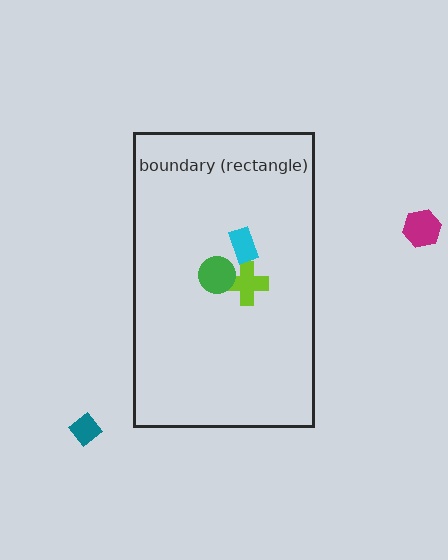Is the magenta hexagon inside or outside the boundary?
Outside.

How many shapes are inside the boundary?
3 inside, 2 outside.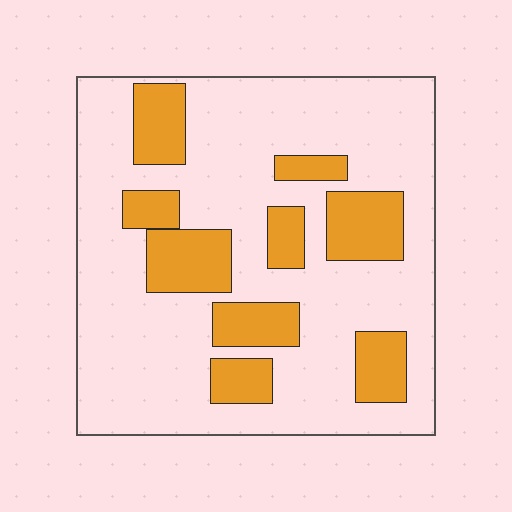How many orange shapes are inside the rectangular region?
9.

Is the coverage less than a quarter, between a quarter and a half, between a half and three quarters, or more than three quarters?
Between a quarter and a half.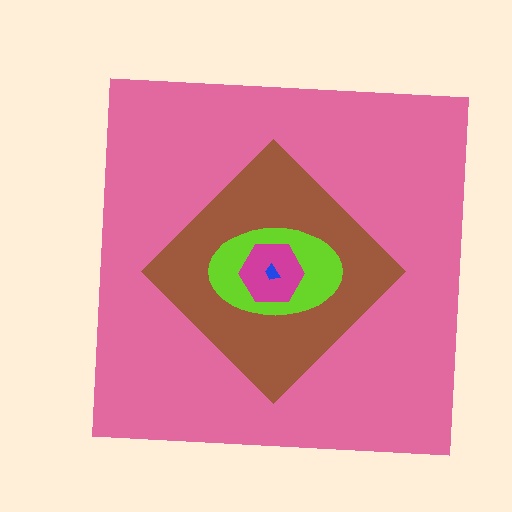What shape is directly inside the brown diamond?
The lime ellipse.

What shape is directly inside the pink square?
The brown diamond.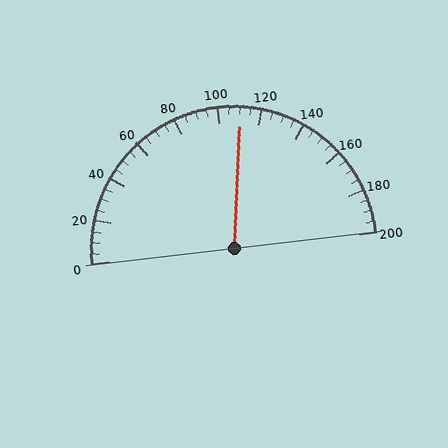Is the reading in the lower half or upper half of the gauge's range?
The reading is in the upper half of the range (0 to 200).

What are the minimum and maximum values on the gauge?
The gauge ranges from 0 to 200.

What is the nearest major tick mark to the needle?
The nearest major tick mark is 120.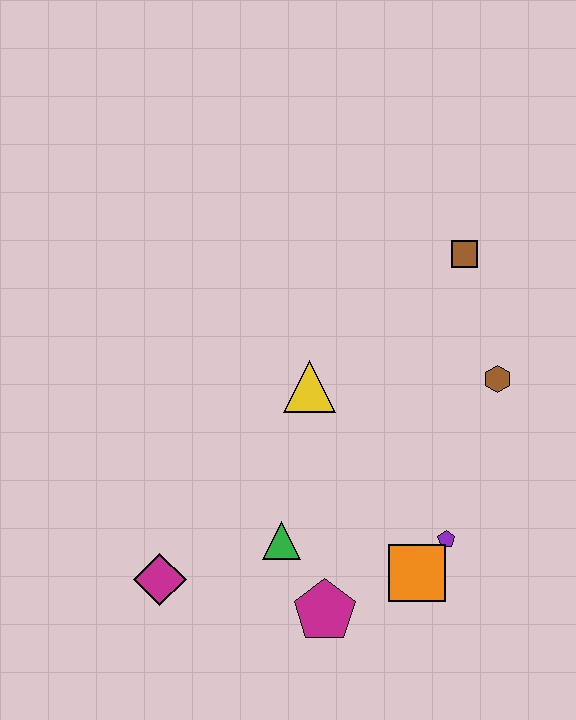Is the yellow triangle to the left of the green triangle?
No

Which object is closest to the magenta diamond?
The green triangle is closest to the magenta diamond.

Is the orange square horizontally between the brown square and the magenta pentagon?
Yes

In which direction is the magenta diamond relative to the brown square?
The magenta diamond is below the brown square.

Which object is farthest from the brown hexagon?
The magenta diamond is farthest from the brown hexagon.